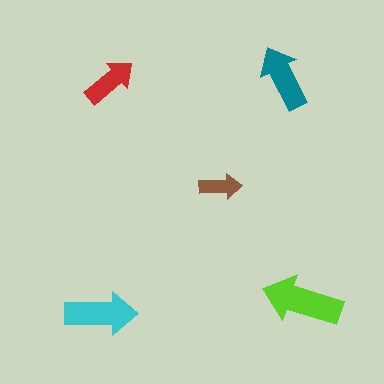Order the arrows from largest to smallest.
the lime one, the cyan one, the teal one, the red one, the brown one.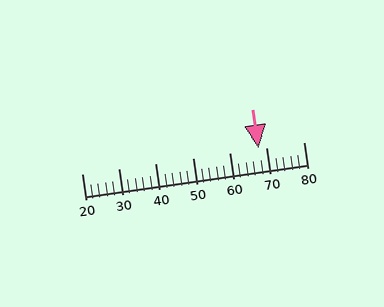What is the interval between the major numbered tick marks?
The major tick marks are spaced 10 units apart.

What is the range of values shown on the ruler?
The ruler shows values from 20 to 80.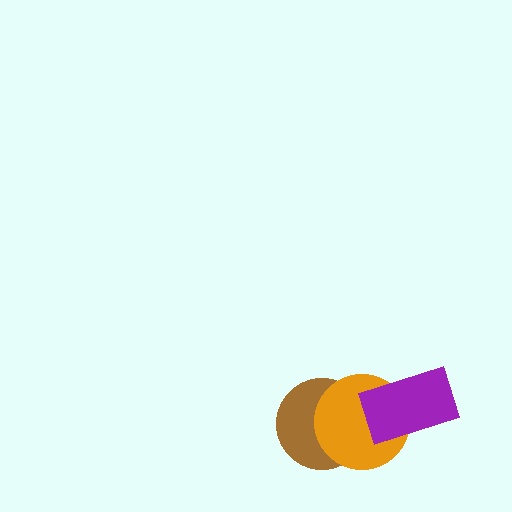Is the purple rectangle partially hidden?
No, no other shape covers it.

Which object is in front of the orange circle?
The purple rectangle is in front of the orange circle.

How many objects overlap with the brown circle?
1 object overlaps with the brown circle.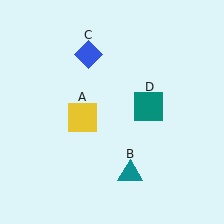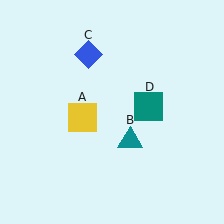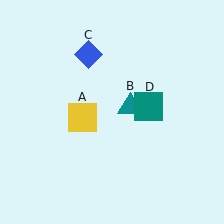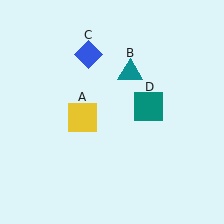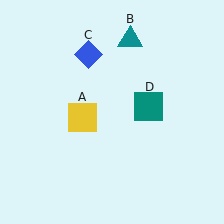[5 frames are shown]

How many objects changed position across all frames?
1 object changed position: teal triangle (object B).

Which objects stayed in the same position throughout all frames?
Yellow square (object A) and blue diamond (object C) and teal square (object D) remained stationary.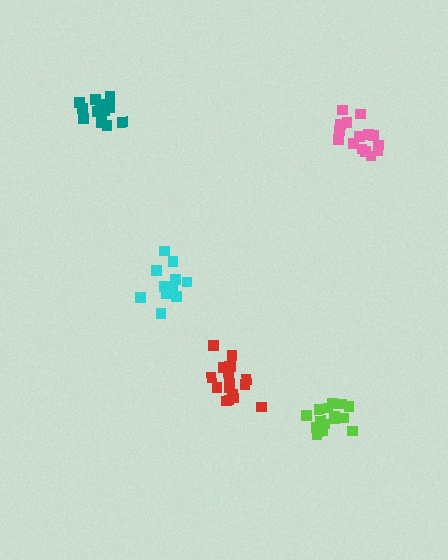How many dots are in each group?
Group 1: 11 dots, Group 2: 14 dots, Group 3: 16 dots, Group 4: 15 dots, Group 5: 15 dots (71 total).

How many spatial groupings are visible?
There are 5 spatial groupings.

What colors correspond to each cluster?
The clusters are colored: cyan, teal, red, pink, lime.